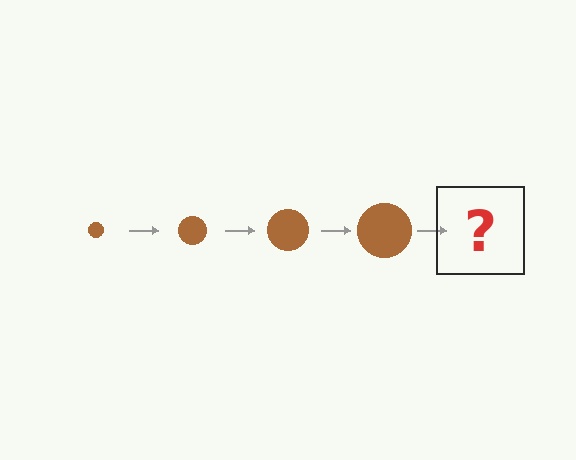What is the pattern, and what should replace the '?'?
The pattern is that the circle gets progressively larger each step. The '?' should be a brown circle, larger than the previous one.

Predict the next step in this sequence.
The next step is a brown circle, larger than the previous one.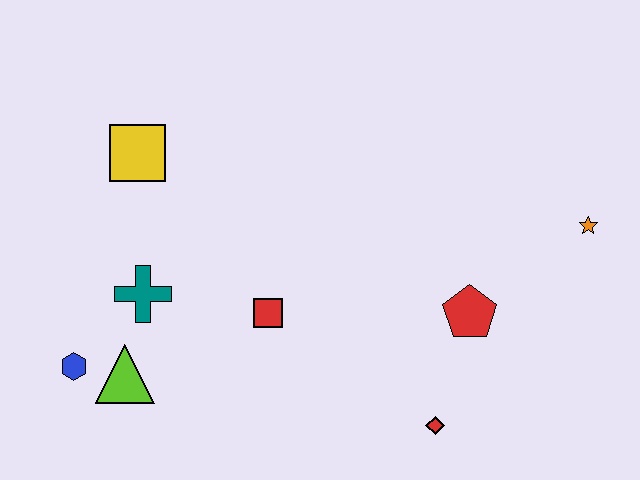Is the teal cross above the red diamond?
Yes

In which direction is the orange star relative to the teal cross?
The orange star is to the right of the teal cross.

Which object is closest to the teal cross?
The lime triangle is closest to the teal cross.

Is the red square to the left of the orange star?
Yes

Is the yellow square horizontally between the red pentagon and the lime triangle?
Yes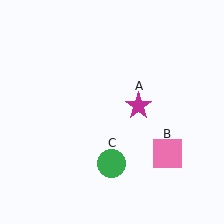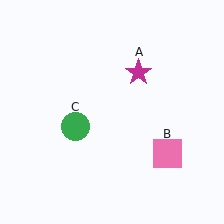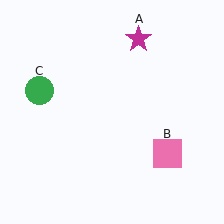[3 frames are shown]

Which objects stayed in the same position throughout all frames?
Pink square (object B) remained stationary.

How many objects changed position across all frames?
2 objects changed position: magenta star (object A), green circle (object C).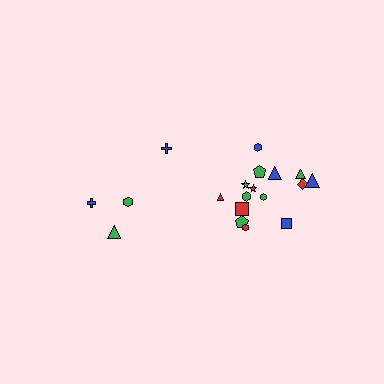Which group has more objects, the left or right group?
The right group.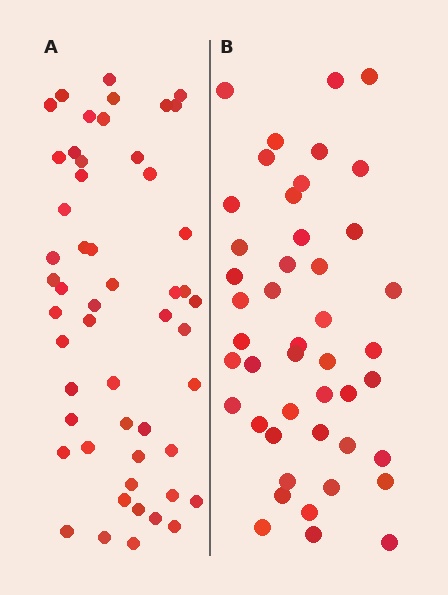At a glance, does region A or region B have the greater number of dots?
Region A (the left region) has more dots.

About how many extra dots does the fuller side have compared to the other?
Region A has roughly 8 or so more dots than region B.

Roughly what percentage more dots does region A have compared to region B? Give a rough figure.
About 15% more.